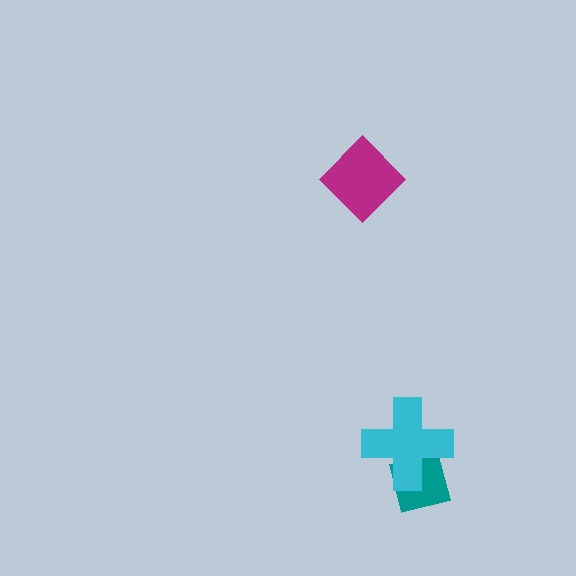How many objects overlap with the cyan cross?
1 object overlaps with the cyan cross.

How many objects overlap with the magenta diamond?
0 objects overlap with the magenta diamond.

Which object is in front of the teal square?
The cyan cross is in front of the teal square.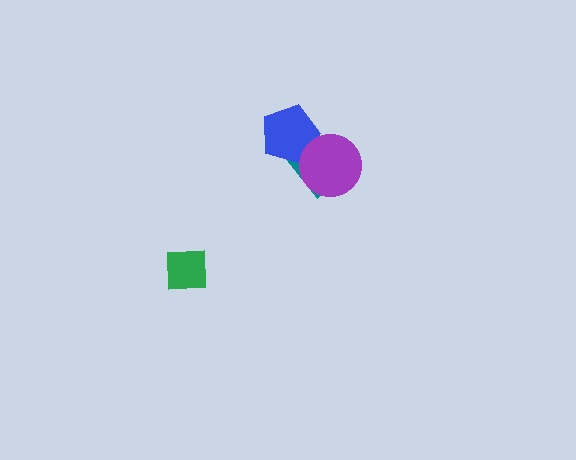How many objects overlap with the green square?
0 objects overlap with the green square.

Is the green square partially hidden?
No, no other shape covers it.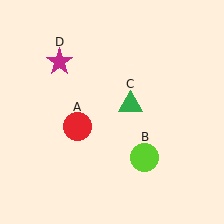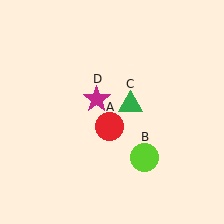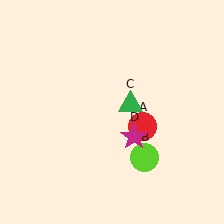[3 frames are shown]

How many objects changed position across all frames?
2 objects changed position: red circle (object A), magenta star (object D).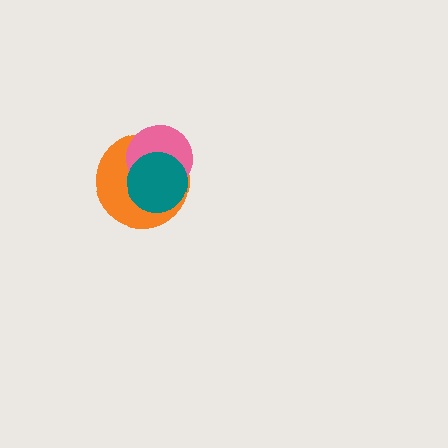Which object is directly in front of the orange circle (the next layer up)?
The pink circle is directly in front of the orange circle.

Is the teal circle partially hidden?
No, no other shape covers it.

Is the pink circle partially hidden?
Yes, it is partially covered by another shape.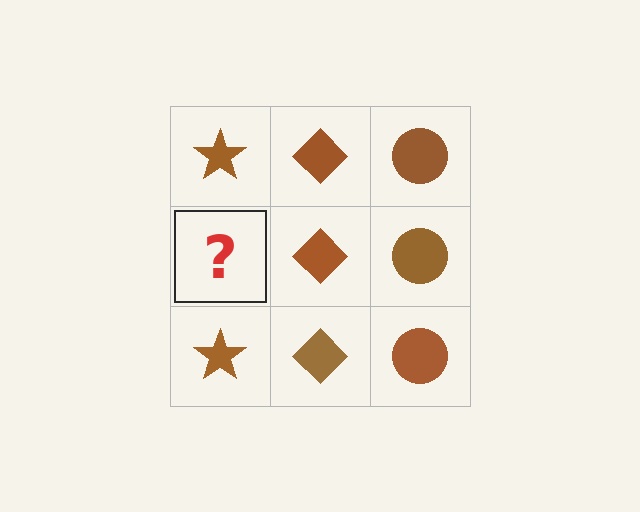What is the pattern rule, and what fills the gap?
The rule is that each column has a consistent shape. The gap should be filled with a brown star.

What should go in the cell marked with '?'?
The missing cell should contain a brown star.